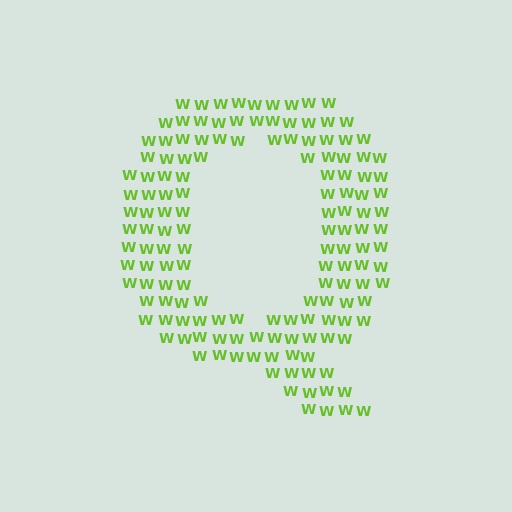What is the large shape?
The large shape is the letter Q.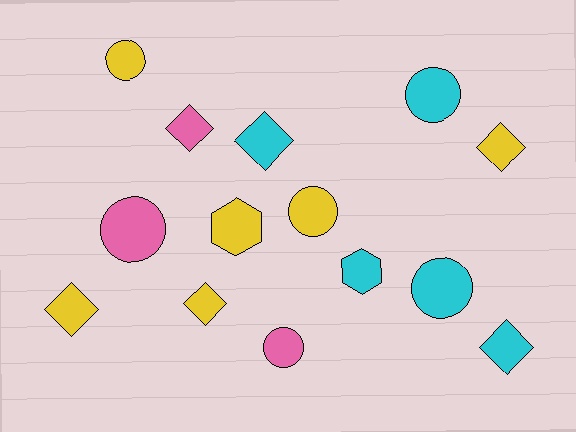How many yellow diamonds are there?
There are 3 yellow diamonds.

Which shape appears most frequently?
Circle, with 6 objects.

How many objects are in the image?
There are 14 objects.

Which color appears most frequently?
Yellow, with 6 objects.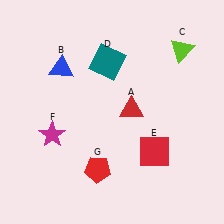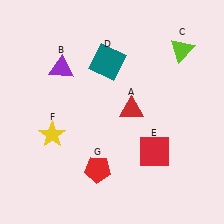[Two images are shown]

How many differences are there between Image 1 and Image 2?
There are 2 differences between the two images.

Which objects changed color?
B changed from blue to purple. F changed from magenta to yellow.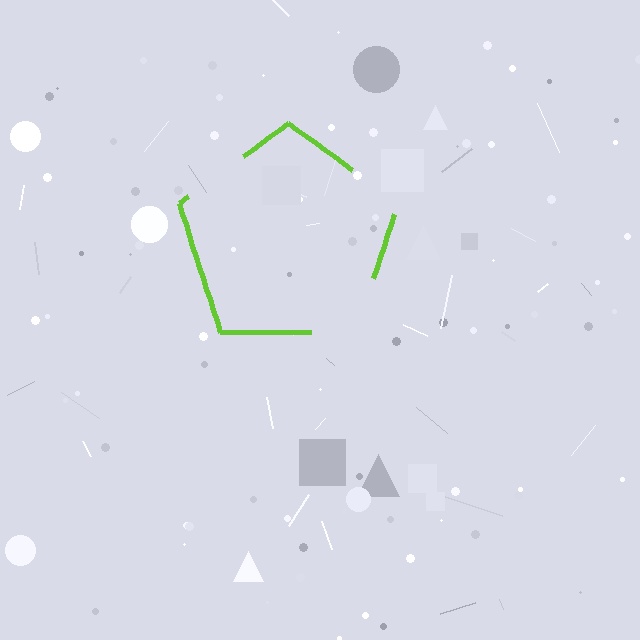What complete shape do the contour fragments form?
The contour fragments form a pentagon.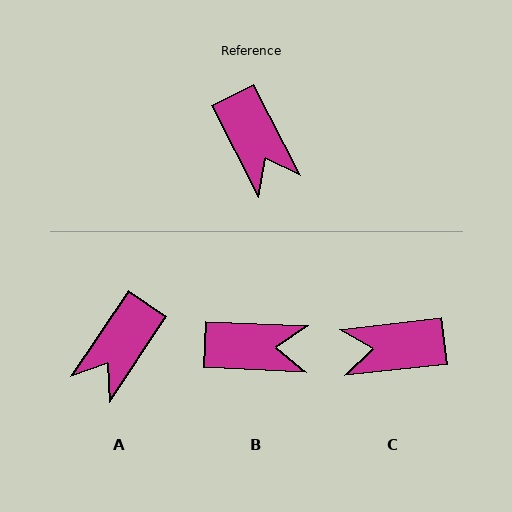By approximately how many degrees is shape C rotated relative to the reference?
Approximately 111 degrees clockwise.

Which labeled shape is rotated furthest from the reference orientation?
C, about 111 degrees away.